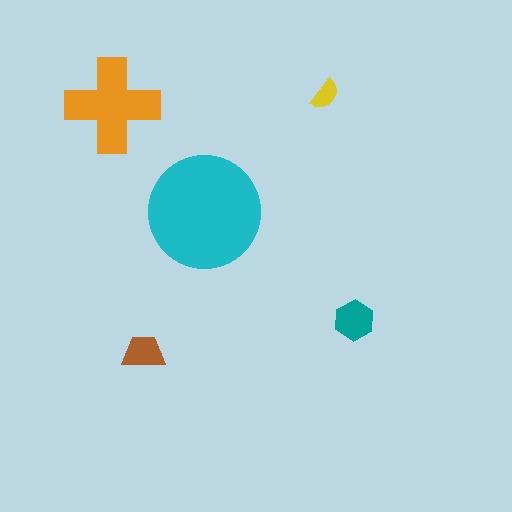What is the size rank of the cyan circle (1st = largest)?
1st.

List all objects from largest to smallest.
The cyan circle, the orange cross, the teal hexagon, the brown trapezoid, the yellow semicircle.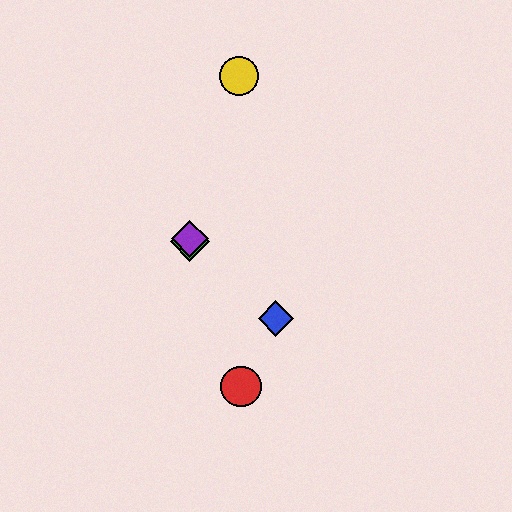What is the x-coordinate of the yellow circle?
The yellow circle is at x≈239.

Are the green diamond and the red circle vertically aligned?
No, the green diamond is at x≈190 and the red circle is at x≈241.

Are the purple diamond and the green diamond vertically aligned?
Yes, both are at x≈190.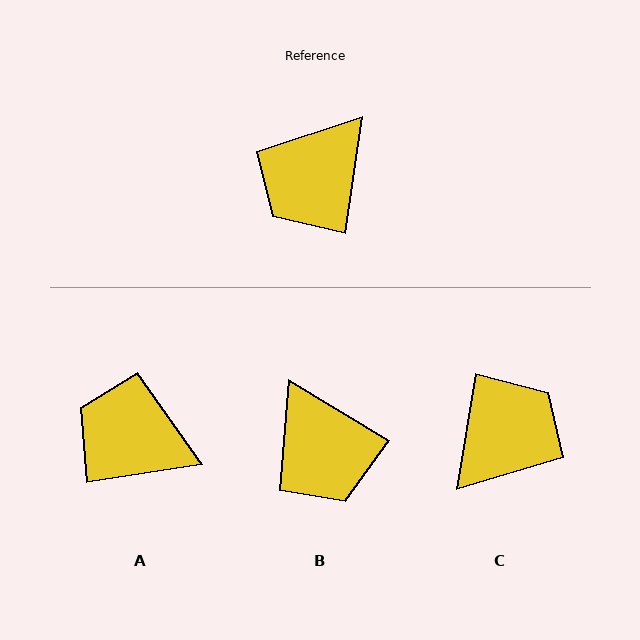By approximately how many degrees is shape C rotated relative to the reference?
Approximately 179 degrees counter-clockwise.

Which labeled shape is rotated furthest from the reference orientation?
C, about 179 degrees away.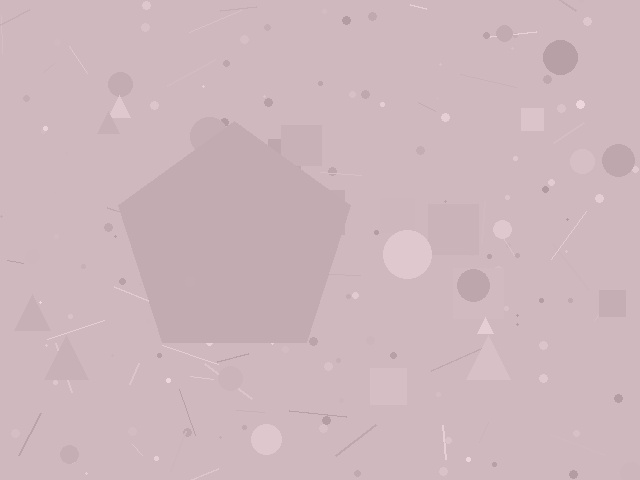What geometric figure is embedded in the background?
A pentagon is embedded in the background.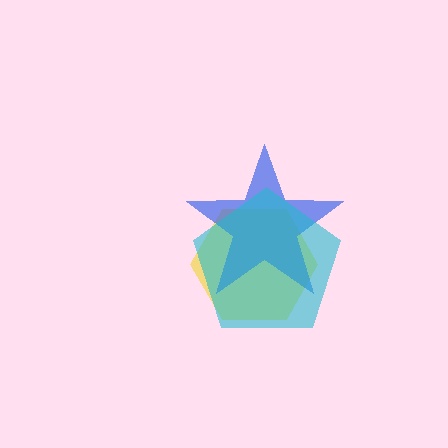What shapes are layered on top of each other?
The layered shapes are: a yellow hexagon, a blue star, a cyan pentagon.